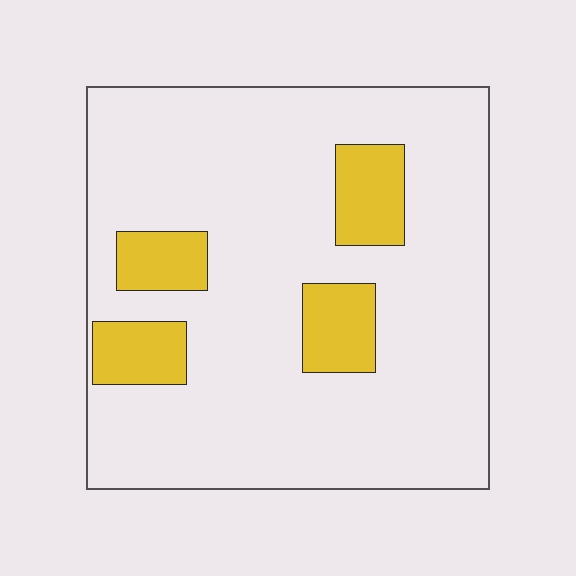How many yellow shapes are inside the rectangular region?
4.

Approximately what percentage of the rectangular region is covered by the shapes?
Approximately 15%.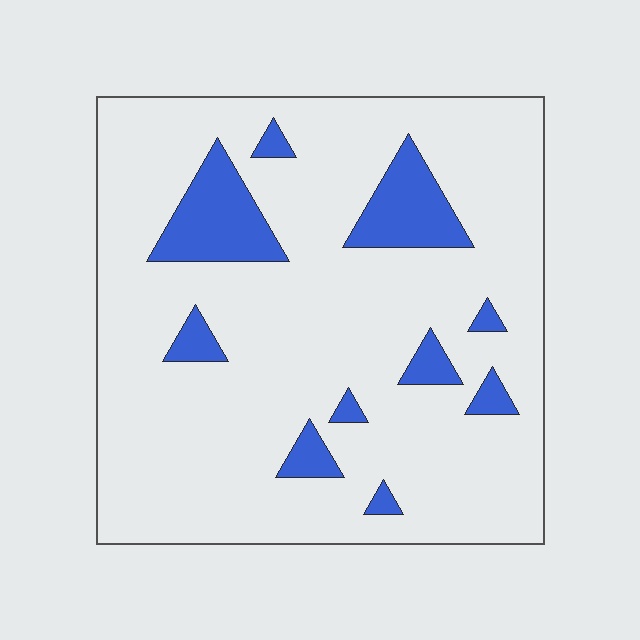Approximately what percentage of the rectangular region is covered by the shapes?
Approximately 15%.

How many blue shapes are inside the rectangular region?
10.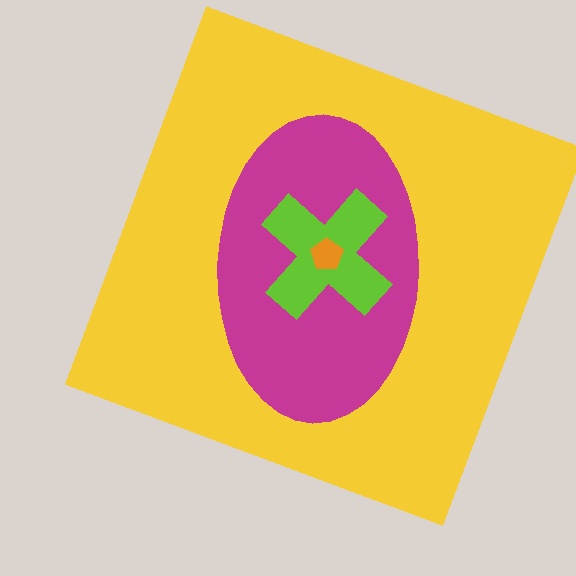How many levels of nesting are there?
4.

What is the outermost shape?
The yellow square.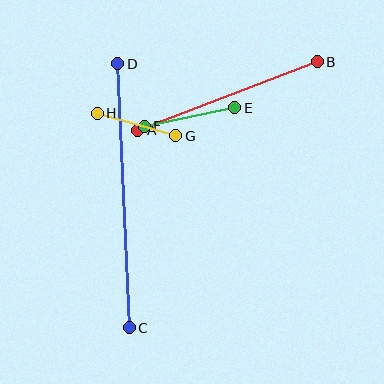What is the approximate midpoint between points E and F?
The midpoint is at approximately (190, 117) pixels.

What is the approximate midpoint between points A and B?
The midpoint is at approximately (227, 96) pixels.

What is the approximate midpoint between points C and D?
The midpoint is at approximately (123, 196) pixels.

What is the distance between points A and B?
The distance is approximately 192 pixels.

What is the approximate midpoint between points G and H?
The midpoint is at approximately (137, 125) pixels.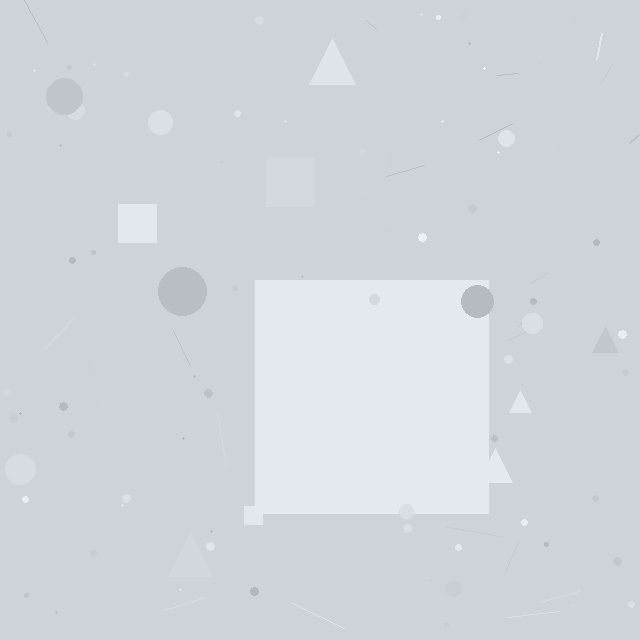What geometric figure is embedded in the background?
A square is embedded in the background.